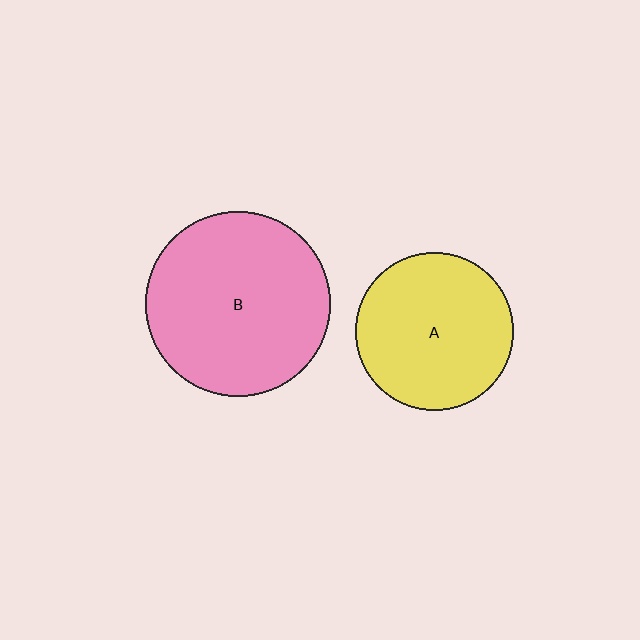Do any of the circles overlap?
No, none of the circles overlap.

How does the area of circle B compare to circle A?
Approximately 1.4 times.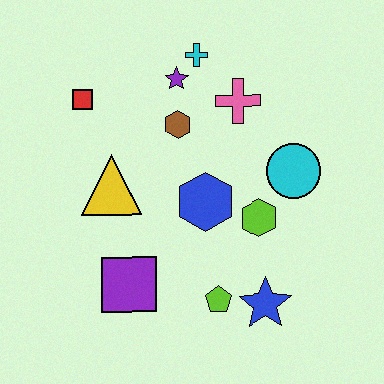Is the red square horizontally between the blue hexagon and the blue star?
No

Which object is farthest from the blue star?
The red square is farthest from the blue star.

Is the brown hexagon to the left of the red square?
No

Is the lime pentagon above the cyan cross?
No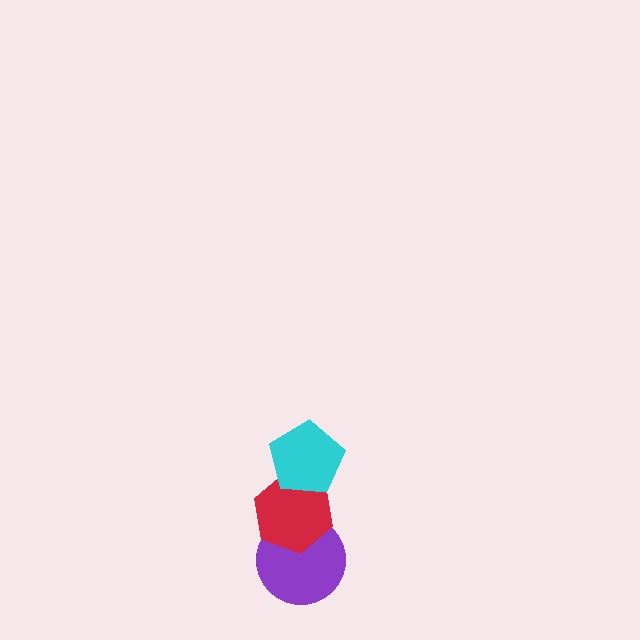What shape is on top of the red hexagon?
The cyan pentagon is on top of the red hexagon.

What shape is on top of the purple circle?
The red hexagon is on top of the purple circle.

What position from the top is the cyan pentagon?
The cyan pentagon is 1st from the top.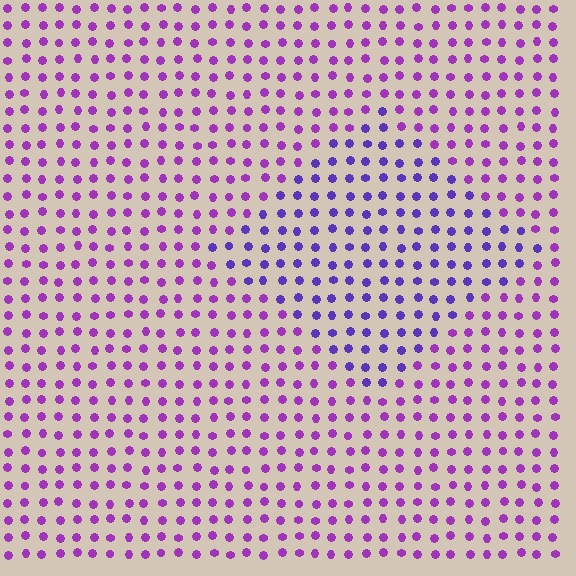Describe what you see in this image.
The image is filled with small purple elements in a uniform arrangement. A diamond-shaped region is visible where the elements are tinted to a slightly different hue, forming a subtle color boundary.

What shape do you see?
I see a diamond.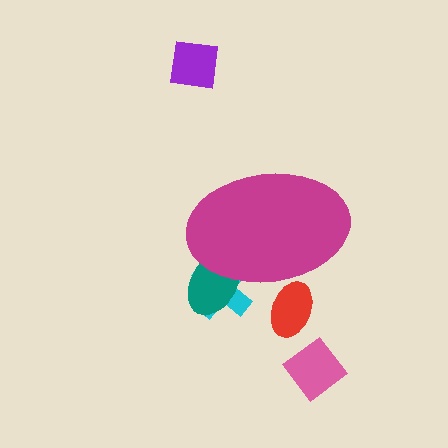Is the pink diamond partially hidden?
No, the pink diamond is fully visible.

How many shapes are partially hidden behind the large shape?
3 shapes are partially hidden.